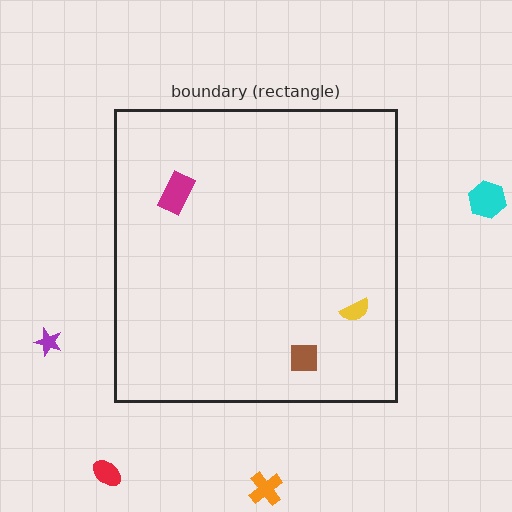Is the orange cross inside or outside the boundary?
Outside.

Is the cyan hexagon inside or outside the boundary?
Outside.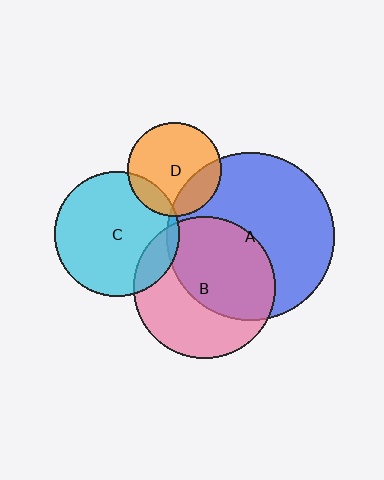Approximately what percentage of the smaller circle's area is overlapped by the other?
Approximately 15%.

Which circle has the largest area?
Circle A (blue).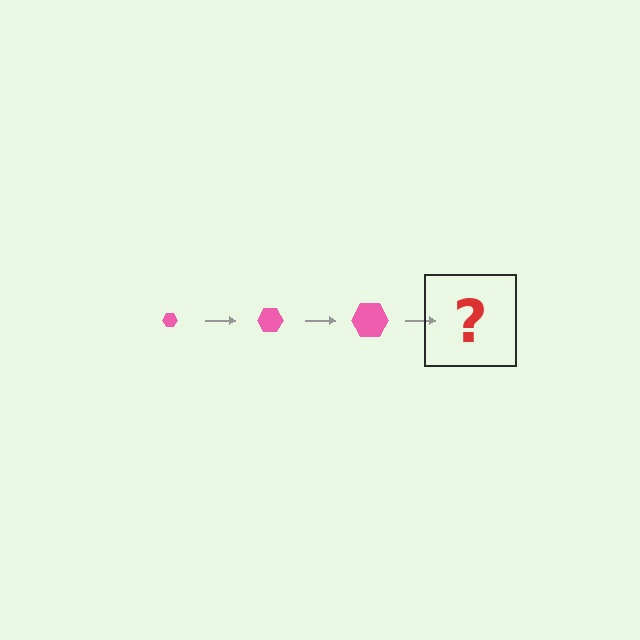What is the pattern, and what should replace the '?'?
The pattern is that the hexagon gets progressively larger each step. The '?' should be a pink hexagon, larger than the previous one.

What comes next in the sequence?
The next element should be a pink hexagon, larger than the previous one.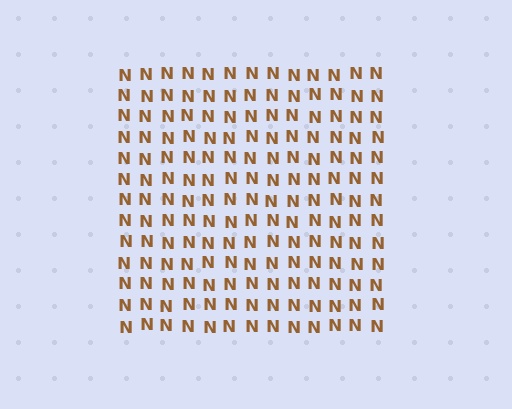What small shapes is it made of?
It is made of small letter N's.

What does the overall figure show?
The overall figure shows a square.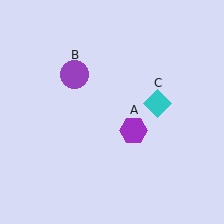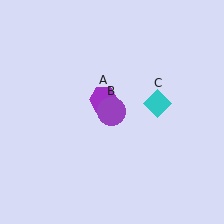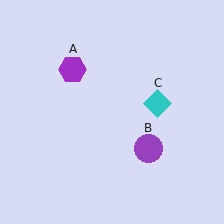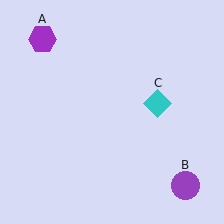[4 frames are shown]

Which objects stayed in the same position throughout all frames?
Cyan diamond (object C) remained stationary.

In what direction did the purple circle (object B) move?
The purple circle (object B) moved down and to the right.